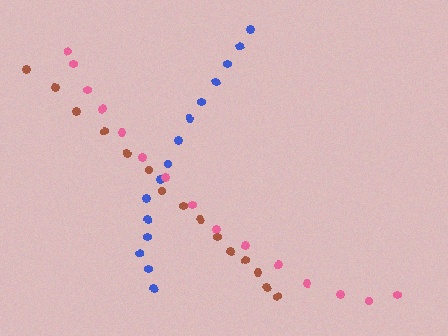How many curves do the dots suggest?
There are 3 distinct paths.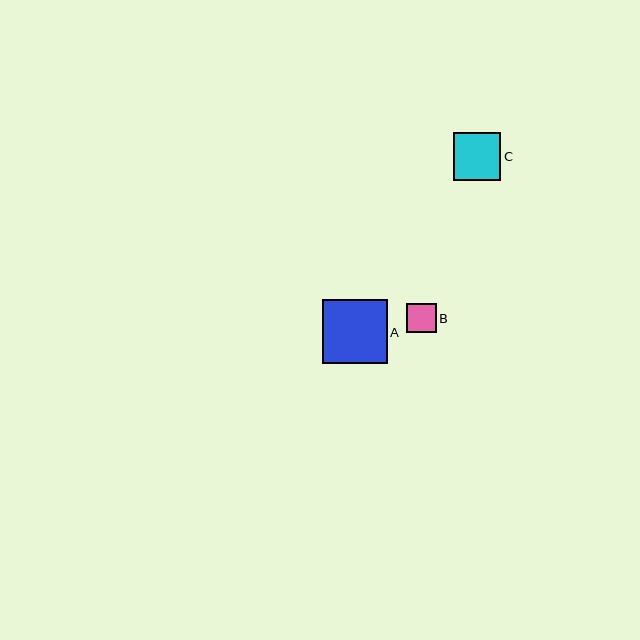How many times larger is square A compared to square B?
Square A is approximately 2.2 times the size of square B.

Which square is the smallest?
Square B is the smallest with a size of approximately 30 pixels.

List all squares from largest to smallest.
From largest to smallest: A, C, B.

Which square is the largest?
Square A is the largest with a size of approximately 65 pixels.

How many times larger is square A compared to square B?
Square A is approximately 2.2 times the size of square B.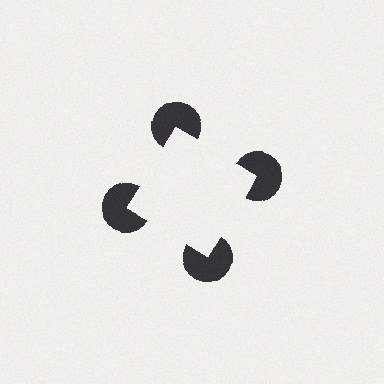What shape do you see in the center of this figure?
An illusory square — its edges are inferred from the aligned wedge cuts in the pac-man discs, not physically drawn.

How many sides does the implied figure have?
4 sides.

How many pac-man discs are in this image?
There are 4 — one at each vertex of the illusory square.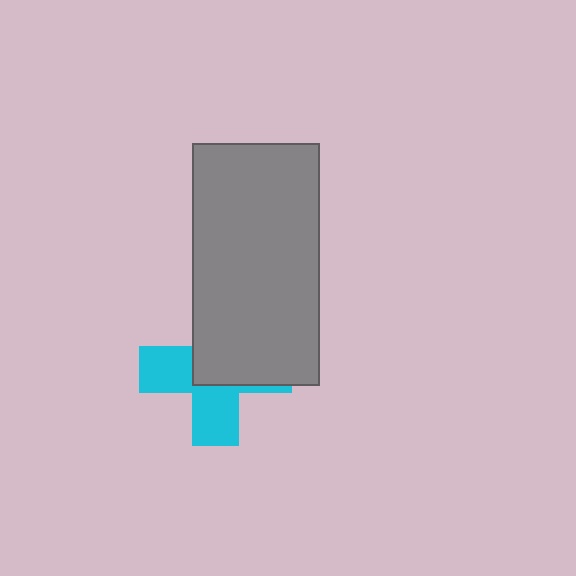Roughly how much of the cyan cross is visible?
About half of it is visible (roughly 47%).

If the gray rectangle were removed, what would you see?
You would see the complete cyan cross.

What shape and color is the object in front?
The object in front is a gray rectangle.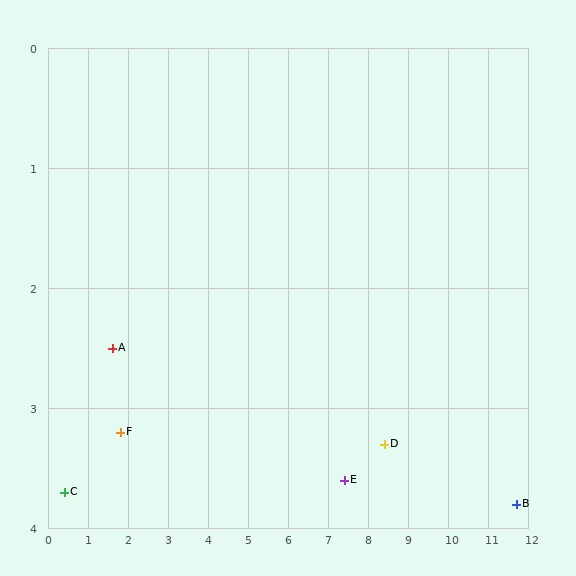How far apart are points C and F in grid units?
Points C and F are about 1.5 grid units apart.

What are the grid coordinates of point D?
Point D is at approximately (8.4, 3.3).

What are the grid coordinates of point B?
Point B is at approximately (11.7, 3.8).